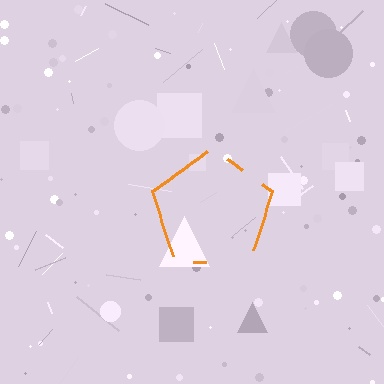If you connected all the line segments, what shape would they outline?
They would outline a pentagon.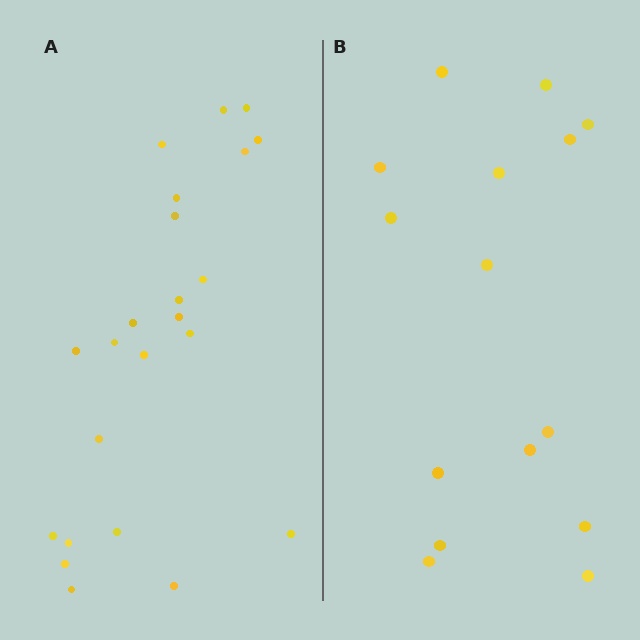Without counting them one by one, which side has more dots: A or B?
Region A (the left region) has more dots.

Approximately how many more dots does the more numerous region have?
Region A has roughly 8 or so more dots than region B.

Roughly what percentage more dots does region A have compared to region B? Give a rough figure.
About 55% more.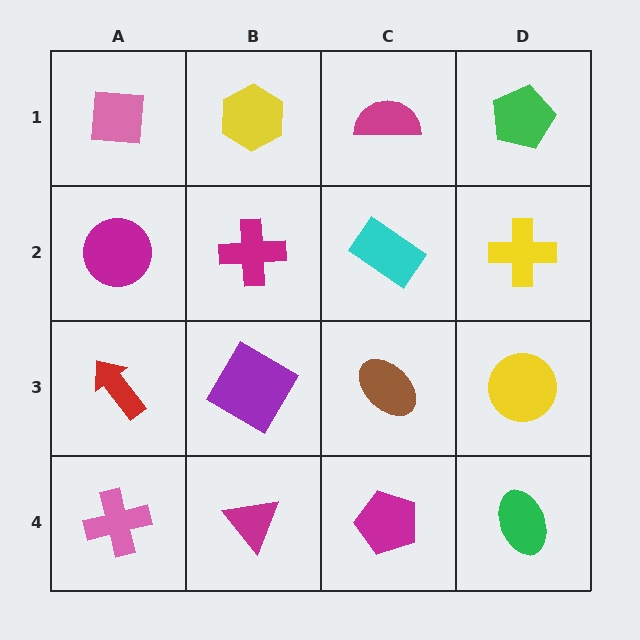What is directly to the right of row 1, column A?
A yellow hexagon.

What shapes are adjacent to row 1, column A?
A magenta circle (row 2, column A), a yellow hexagon (row 1, column B).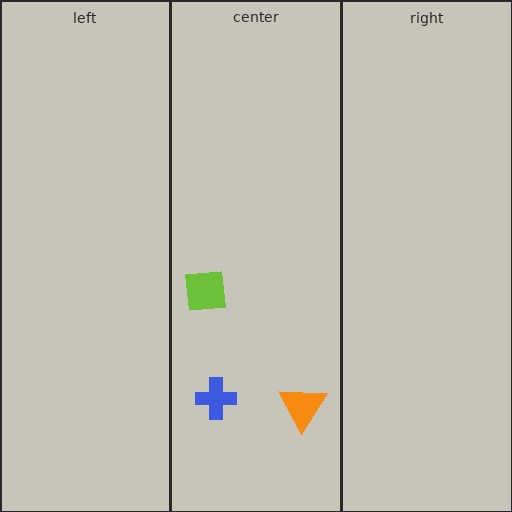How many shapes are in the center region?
3.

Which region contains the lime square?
The center region.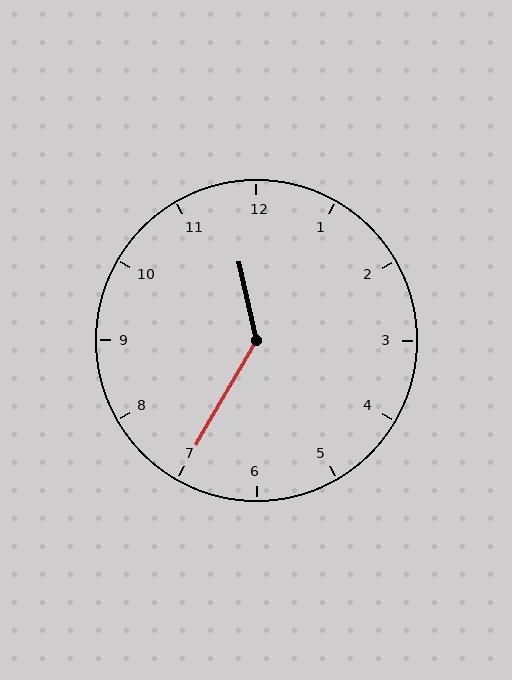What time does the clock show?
11:35.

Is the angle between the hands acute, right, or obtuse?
It is obtuse.